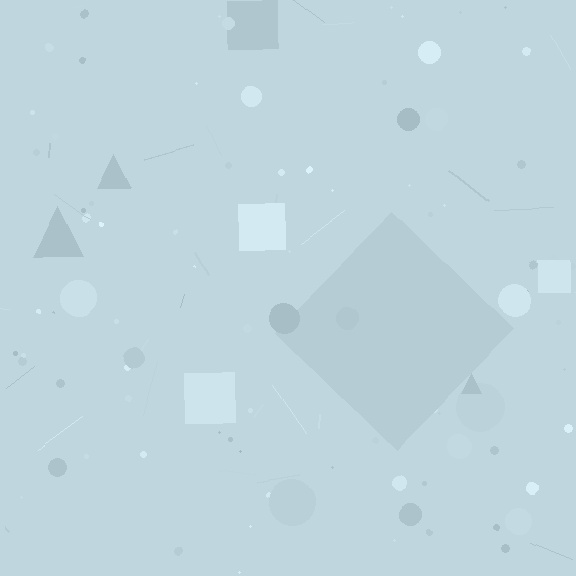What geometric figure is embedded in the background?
A diamond is embedded in the background.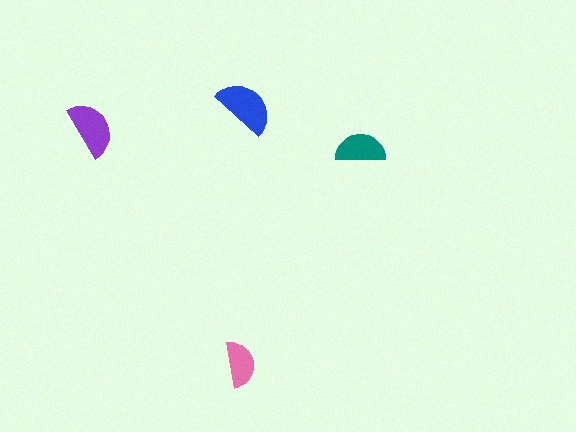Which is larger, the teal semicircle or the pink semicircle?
The teal one.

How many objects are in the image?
There are 4 objects in the image.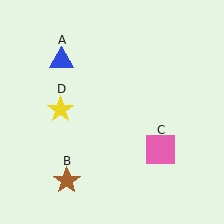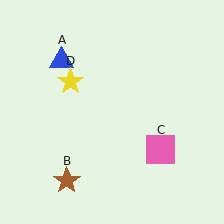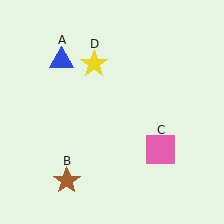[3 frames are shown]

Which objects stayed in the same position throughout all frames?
Blue triangle (object A) and brown star (object B) and pink square (object C) remained stationary.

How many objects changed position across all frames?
1 object changed position: yellow star (object D).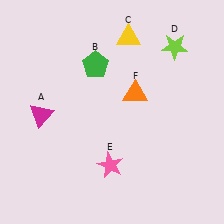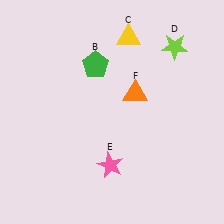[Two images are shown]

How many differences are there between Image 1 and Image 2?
There is 1 difference between the two images.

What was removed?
The magenta triangle (A) was removed in Image 2.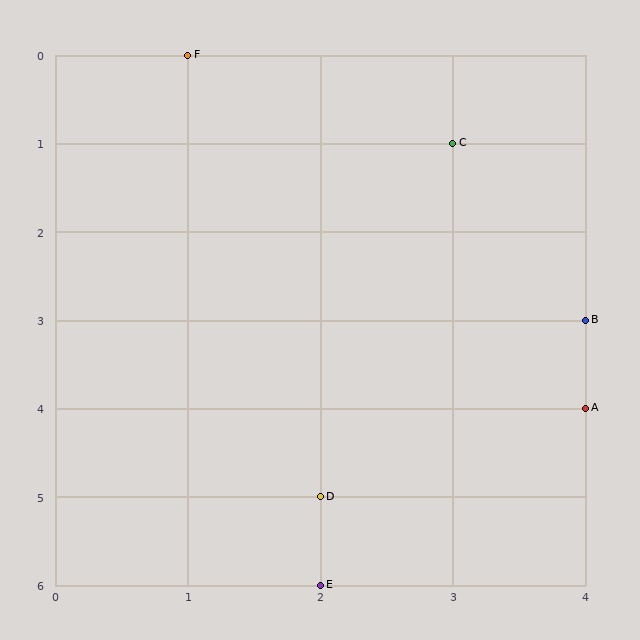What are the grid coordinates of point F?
Point F is at grid coordinates (1, 0).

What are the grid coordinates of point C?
Point C is at grid coordinates (3, 1).